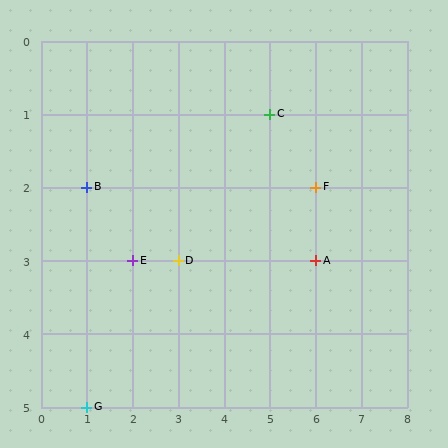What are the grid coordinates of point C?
Point C is at grid coordinates (5, 1).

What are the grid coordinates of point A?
Point A is at grid coordinates (6, 3).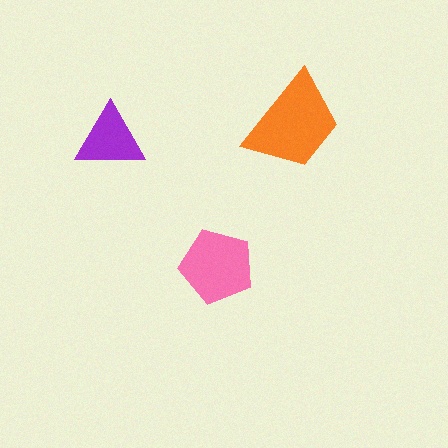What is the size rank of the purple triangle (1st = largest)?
3rd.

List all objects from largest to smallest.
The orange trapezoid, the pink pentagon, the purple triangle.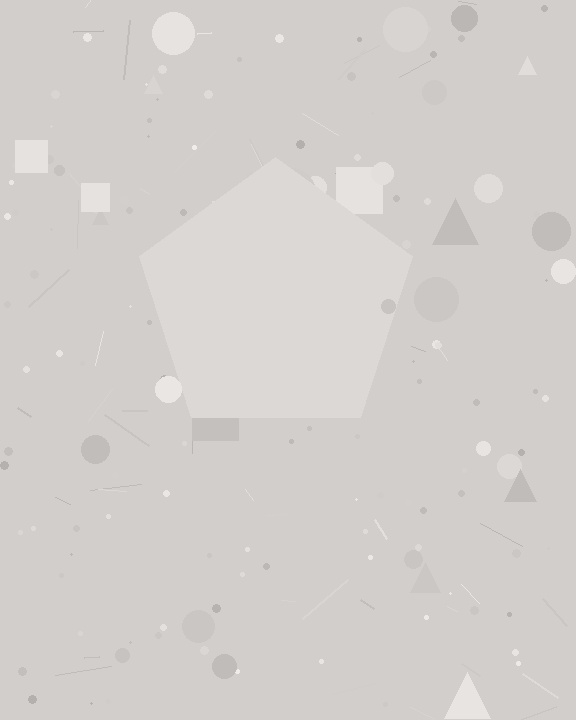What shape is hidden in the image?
A pentagon is hidden in the image.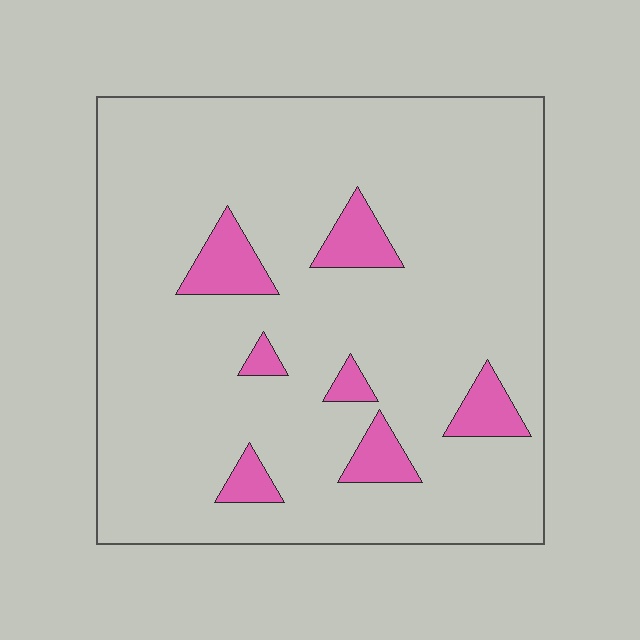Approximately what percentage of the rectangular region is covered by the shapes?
Approximately 10%.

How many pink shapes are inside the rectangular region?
7.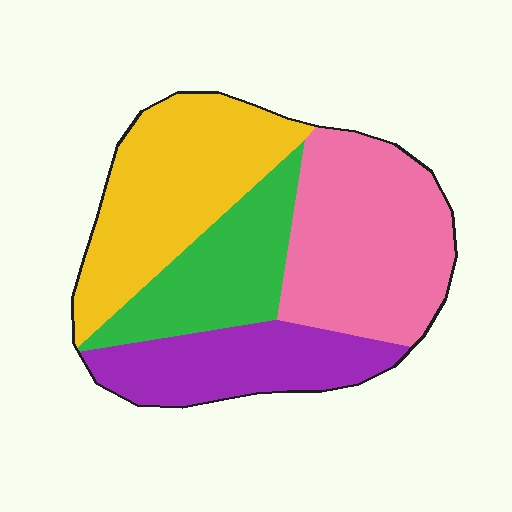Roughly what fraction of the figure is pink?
Pink covers roughly 30% of the figure.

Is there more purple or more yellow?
Yellow.